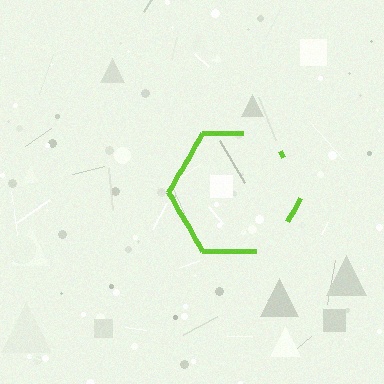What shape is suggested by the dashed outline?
The dashed outline suggests a hexagon.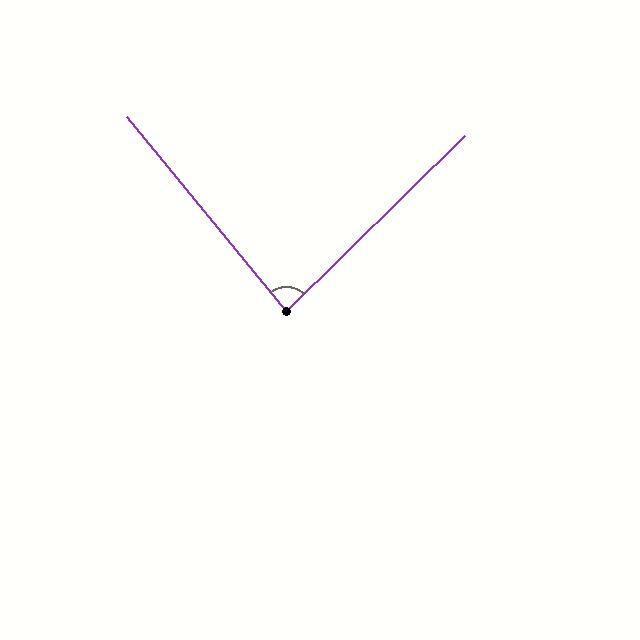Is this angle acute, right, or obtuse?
It is acute.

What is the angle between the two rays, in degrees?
Approximately 85 degrees.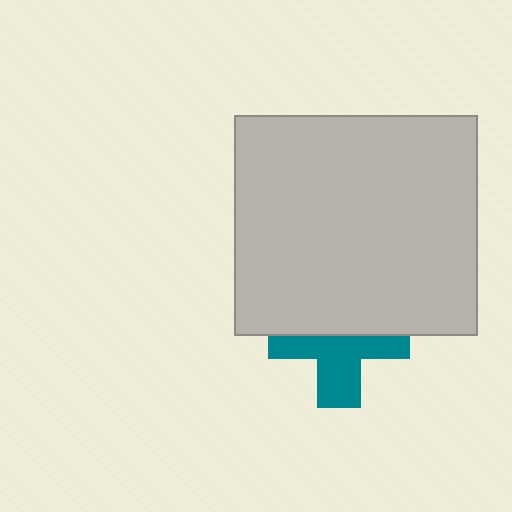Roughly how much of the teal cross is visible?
About half of it is visible (roughly 52%).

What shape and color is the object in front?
The object in front is a light gray rectangle.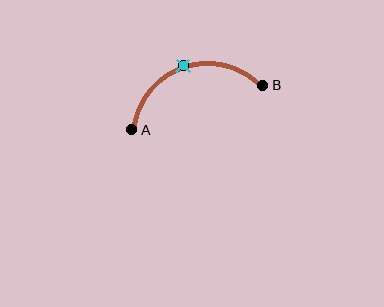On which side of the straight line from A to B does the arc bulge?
The arc bulges above the straight line connecting A and B.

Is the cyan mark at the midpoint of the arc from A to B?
Yes. The cyan mark lies on the arc at equal arc-length from both A and B — it is the arc midpoint.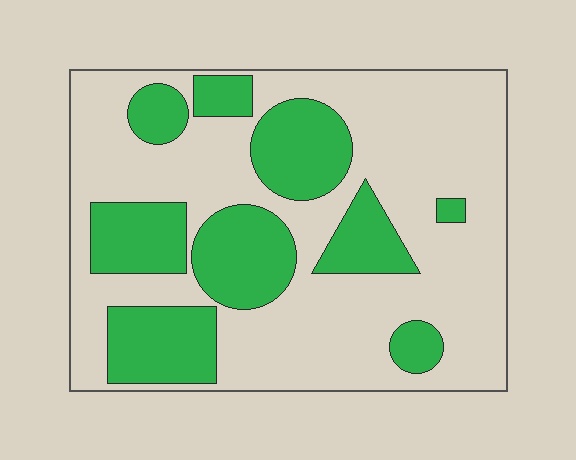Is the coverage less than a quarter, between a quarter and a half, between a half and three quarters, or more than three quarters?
Between a quarter and a half.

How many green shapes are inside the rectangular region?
9.